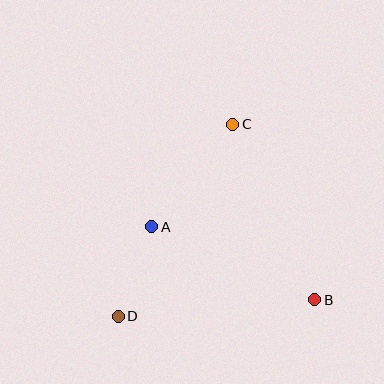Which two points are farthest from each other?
Points C and D are farthest from each other.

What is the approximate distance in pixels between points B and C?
The distance between B and C is approximately 194 pixels.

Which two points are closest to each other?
Points A and D are closest to each other.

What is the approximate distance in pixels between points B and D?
The distance between B and D is approximately 197 pixels.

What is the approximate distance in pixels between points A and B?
The distance between A and B is approximately 179 pixels.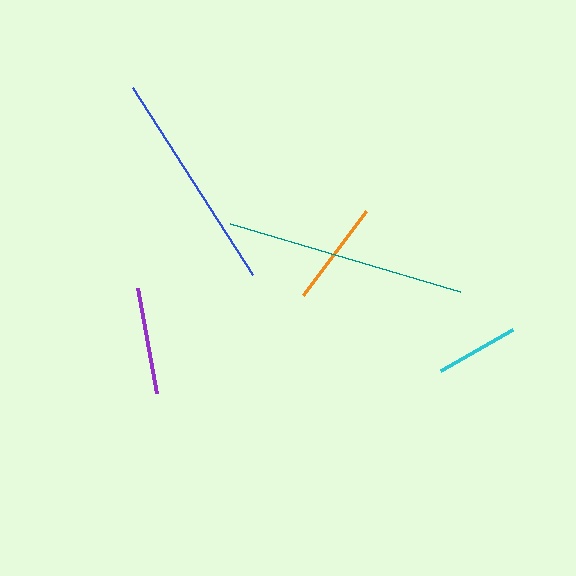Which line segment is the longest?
The teal line is the longest at approximately 239 pixels.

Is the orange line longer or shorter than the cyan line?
The orange line is longer than the cyan line.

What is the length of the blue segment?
The blue segment is approximately 223 pixels long.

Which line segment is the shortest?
The cyan line is the shortest at approximately 82 pixels.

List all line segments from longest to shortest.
From longest to shortest: teal, blue, purple, orange, cyan.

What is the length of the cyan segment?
The cyan segment is approximately 82 pixels long.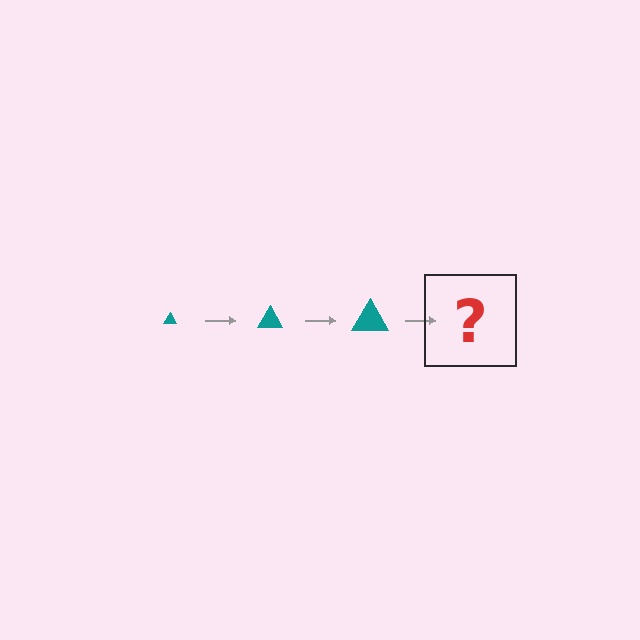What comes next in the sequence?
The next element should be a teal triangle, larger than the previous one.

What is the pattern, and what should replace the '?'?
The pattern is that the triangle gets progressively larger each step. The '?' should be a teal triangle, larger than the previous one.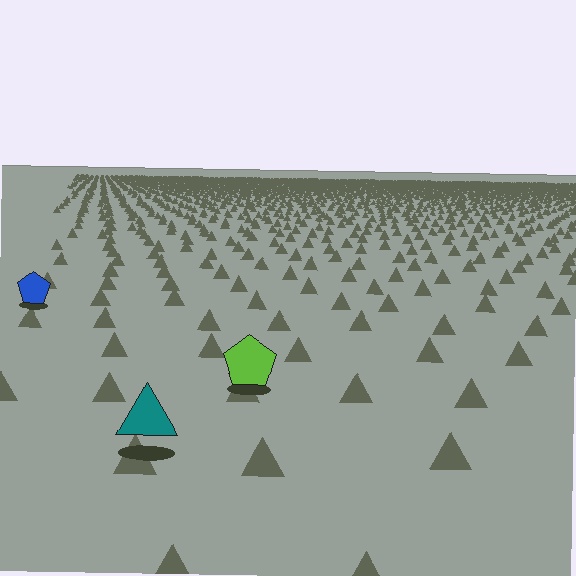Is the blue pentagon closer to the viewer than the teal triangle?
No. The teal triangle is closer — you can tell from the texture gradient: the ground texture is coarser near it.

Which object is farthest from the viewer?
The blue pentagon is farthest from the viewer. It appears smaller and the ground texture around it is denser.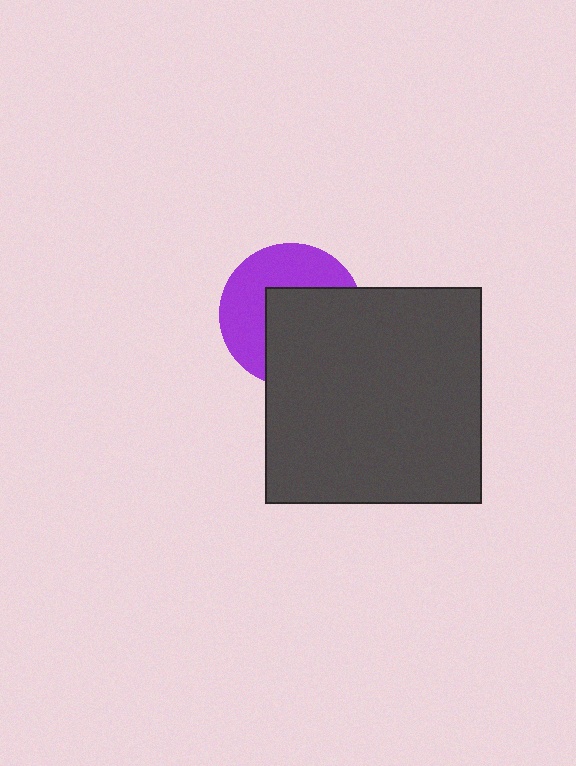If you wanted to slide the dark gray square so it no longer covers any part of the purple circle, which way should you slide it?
Slide it toward the lower-right — that is the most direct way to separate the two shapes.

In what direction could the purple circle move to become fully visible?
The purple circle could move toward the upper-left. That would shift it out from behind the dark gray square entirely.